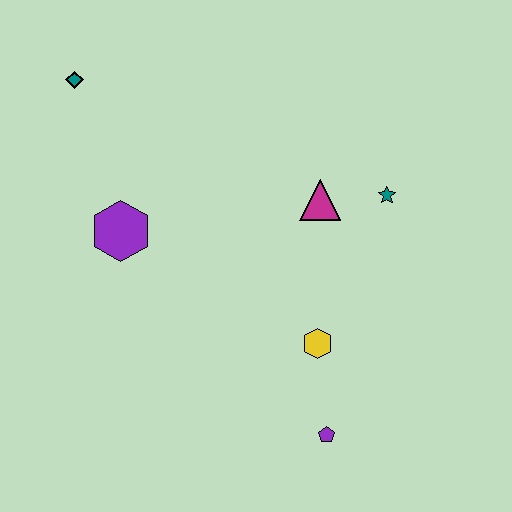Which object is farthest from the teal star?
The teal diamond is farthest from the teal star.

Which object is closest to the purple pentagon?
The yellow hexagon is closest to the purple pentagon.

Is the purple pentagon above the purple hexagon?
No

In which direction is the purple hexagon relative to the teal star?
The purple hexagon is to the left of the teal star.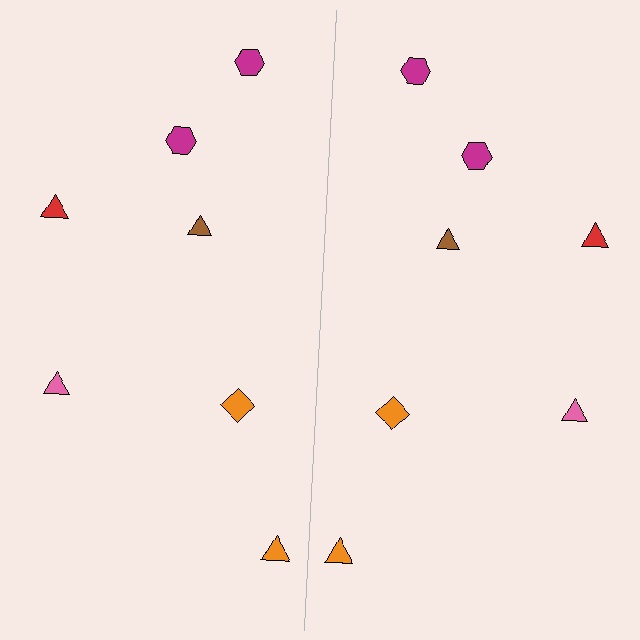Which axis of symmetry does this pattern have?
The pattern has a vertical axis of symmetry running through the center of the image.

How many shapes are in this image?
There are 14 shapes in this image.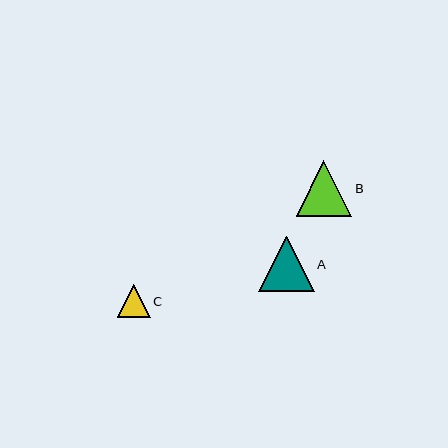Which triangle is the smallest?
Triangle C is the smallest with a size of approximately 33 pixels.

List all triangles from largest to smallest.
From largest to smallest: B, A, C.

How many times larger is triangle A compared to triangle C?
Triangle A is approximately 1.7 times the size of triangle C.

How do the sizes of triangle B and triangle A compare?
Triangle B and triangle A are approximately the same size.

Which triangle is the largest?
Triangle B is the largest with a size of approximately 56 pixels.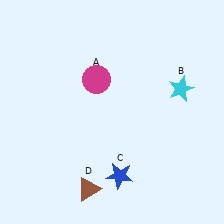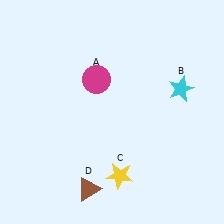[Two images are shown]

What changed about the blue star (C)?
In Image 1, C is blue. In Image 2, it changed to yellow.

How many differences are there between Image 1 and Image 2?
There is 1 difference between the two images.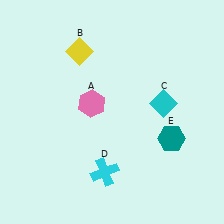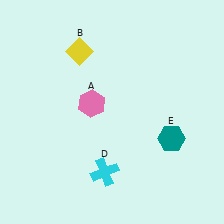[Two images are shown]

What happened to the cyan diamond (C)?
The cyan diamond (C) was removed in Image 2. It was in the top-right area of Image 1.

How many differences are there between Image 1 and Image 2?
There is 1 difference between the two images.